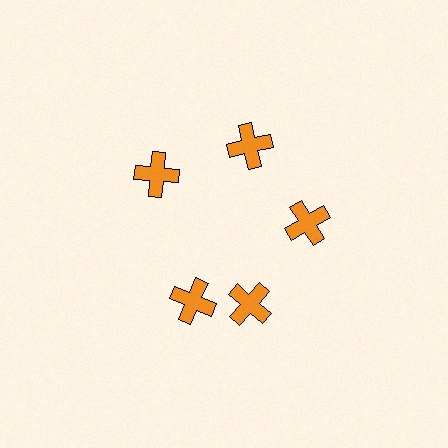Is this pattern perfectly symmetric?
No. The 5 orange crosses are arranged in a ring, but one element near the 8 o'clock position is rotated out of alignment along the ring, breaking the 5-fold rotational symmetry.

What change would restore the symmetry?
The symmetry would be restored by rotating it back into even spacing with its neighbors so that all 5 crosses sit at equal angles and equal distance from the center.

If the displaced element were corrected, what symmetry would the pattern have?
It would have 5-fold rotational symmetry — the pattern would map onto itself every 72 degrees.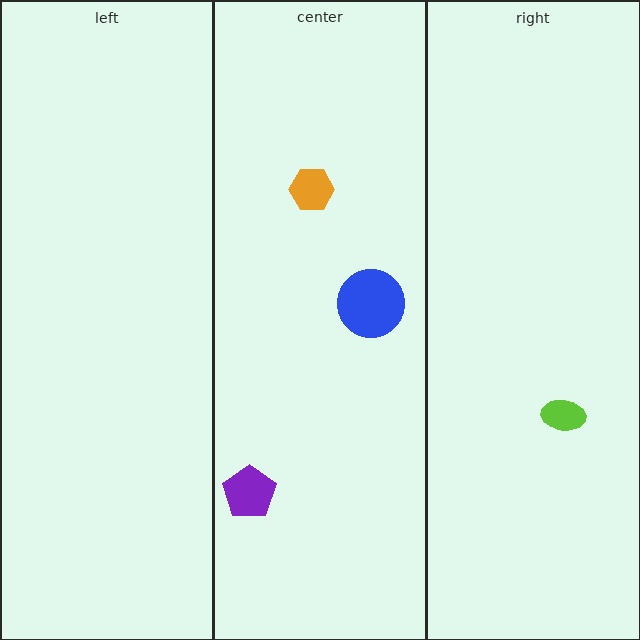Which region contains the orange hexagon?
The center region.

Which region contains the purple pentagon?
The center region.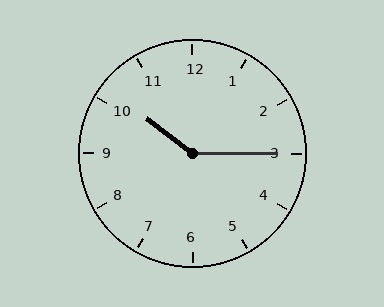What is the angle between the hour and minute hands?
Approximately 142 degrees.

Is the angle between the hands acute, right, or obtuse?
It is obtuse.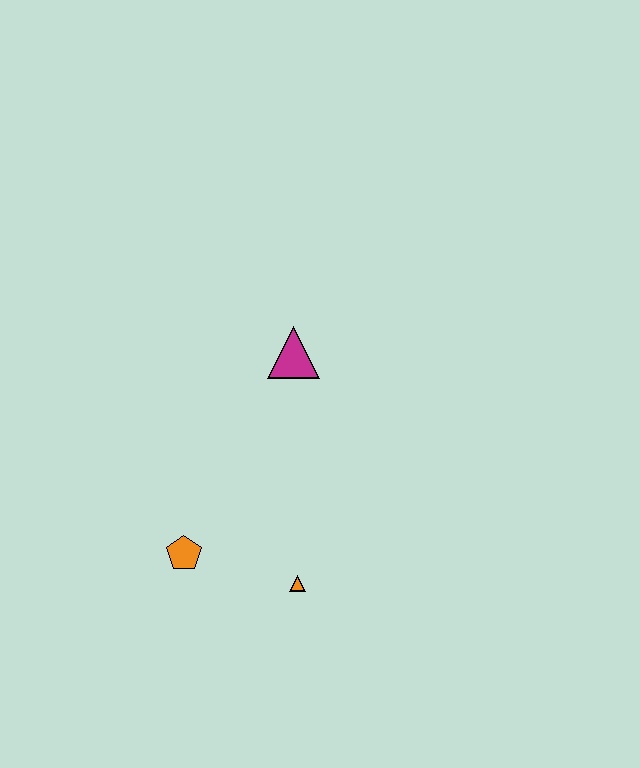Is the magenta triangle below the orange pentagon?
No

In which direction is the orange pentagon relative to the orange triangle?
The orange pentagon is to the left of the orange triangle.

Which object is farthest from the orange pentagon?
The magenta triangle is farthest from the orange pentagon.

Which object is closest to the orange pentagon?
The orange triangle is closest to the orange pentagon.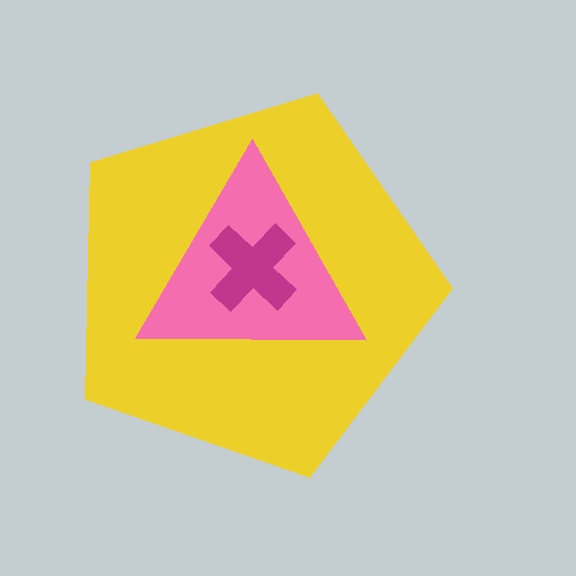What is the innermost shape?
The magenta cross.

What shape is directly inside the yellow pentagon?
The pink triangle.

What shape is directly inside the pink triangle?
The magenta cross.